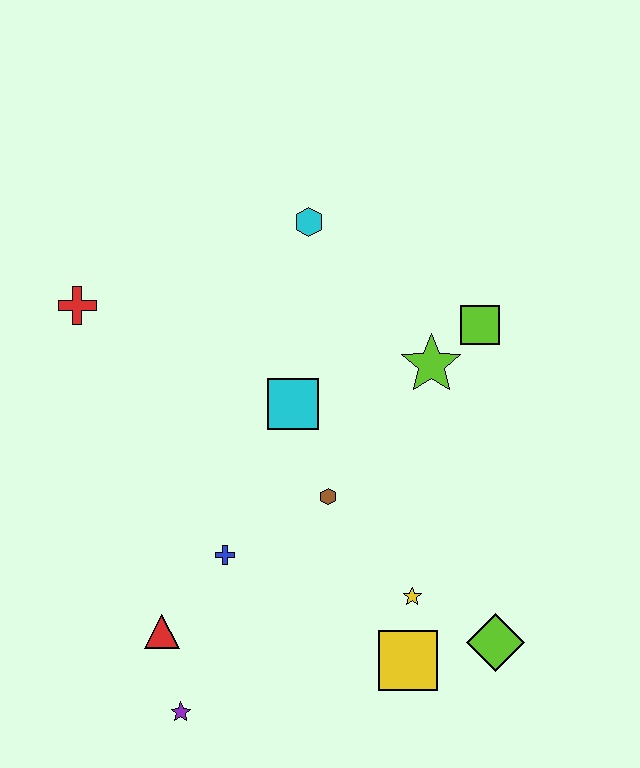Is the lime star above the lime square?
No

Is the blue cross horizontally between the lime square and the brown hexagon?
No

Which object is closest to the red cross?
The cyan square is closest to the red cross.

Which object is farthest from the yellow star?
The red cross is farthest from the yellow star.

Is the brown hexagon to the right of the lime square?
No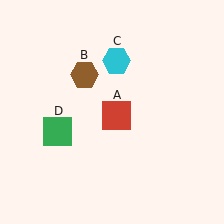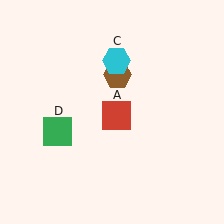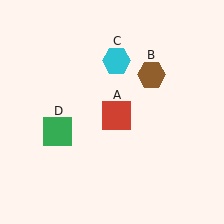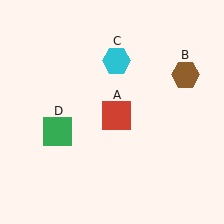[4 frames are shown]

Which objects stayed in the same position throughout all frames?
Red square (object A) and cyan hexagon (object C) and green square (object D) remained stationary.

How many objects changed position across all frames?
1 object changed position: brown hexagon (object B).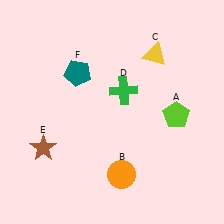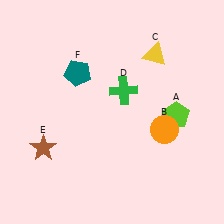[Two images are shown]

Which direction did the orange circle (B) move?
The orange circle (B) moved up.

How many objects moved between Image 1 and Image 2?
1 object moved between the two images.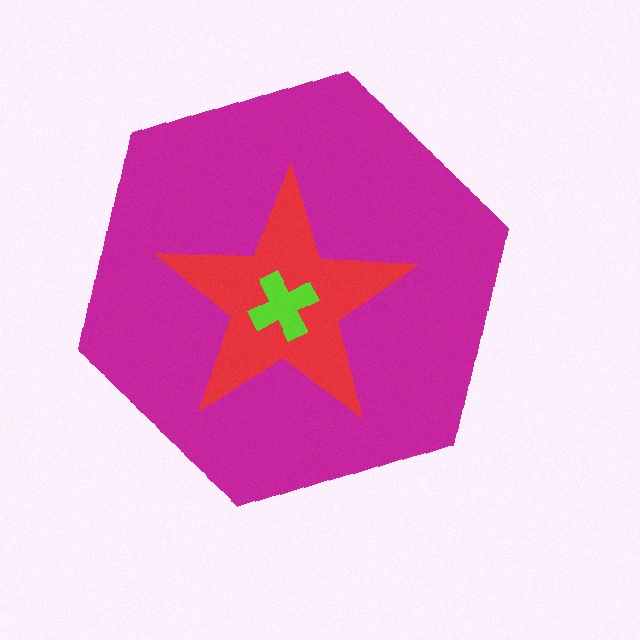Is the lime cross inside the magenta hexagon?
Yes.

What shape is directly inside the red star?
The lime cross.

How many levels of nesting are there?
3.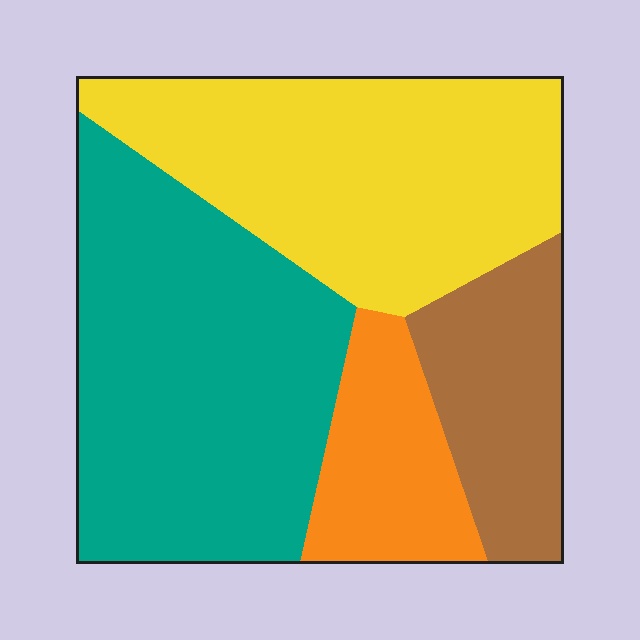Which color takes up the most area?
Teal, at roughly 40%.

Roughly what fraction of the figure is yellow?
Yellow takes up between a quarter and a half of the figure.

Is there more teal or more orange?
Teal.